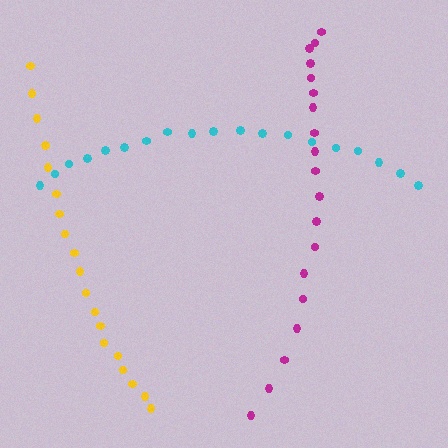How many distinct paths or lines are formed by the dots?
There are 3 distinct paths.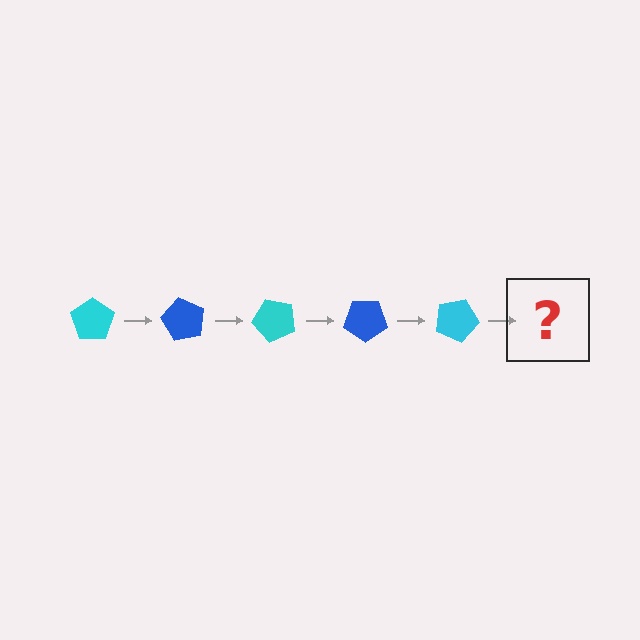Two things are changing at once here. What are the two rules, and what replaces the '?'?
The two rules are that it rotates 60 degrees each step and the color cycles through cyan and blue. The '?' should be a blue pentagon, rotated 300 degrees from the start.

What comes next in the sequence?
The next element should be a blue pentagon, rotated 300 degrees from the start.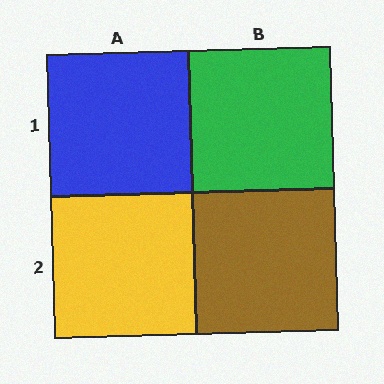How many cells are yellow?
1 cell is yellow.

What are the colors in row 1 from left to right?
Blue, green.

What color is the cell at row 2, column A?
Yellow.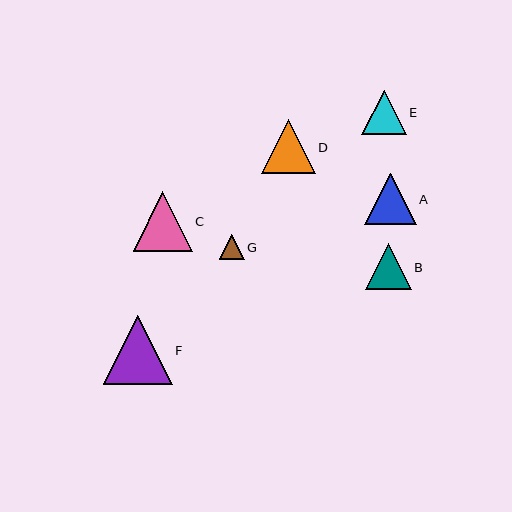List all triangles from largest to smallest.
From largest to smallest: F, C, D, A, B, E, G.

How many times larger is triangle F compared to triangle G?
Triangle F is approximately 2.7 times the size of triangle G.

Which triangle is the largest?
Triangle F is the largest with a size of approximately 69 pixels.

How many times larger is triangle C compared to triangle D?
Triangle C is approximately 1.1 times the size of triangle D.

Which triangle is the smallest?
Triangle G is the smallest with a size of approximately 25 pixels.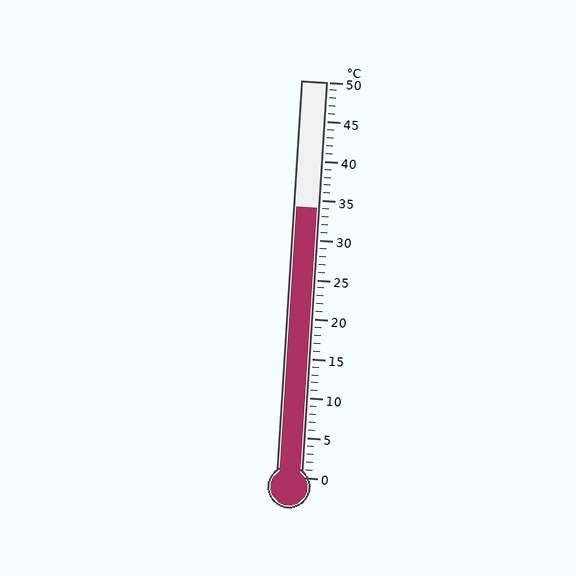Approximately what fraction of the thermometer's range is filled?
The thermometer is filled to approximately 70% of its range.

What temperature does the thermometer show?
The thermometer shows approximately 34°C.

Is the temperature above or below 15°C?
The temperature is above 15°C.